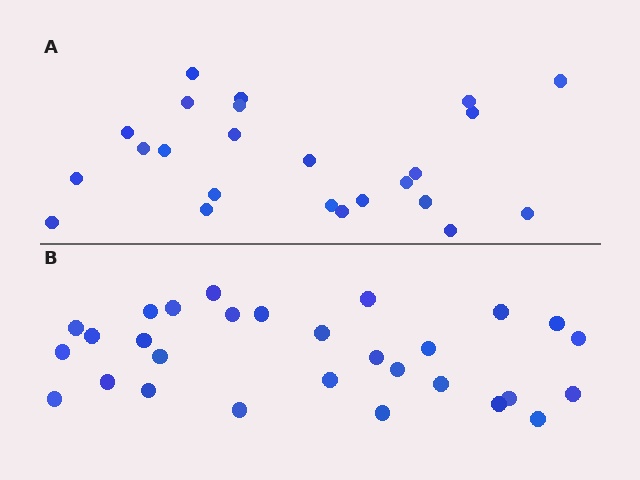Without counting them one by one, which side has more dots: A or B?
Region B (the bottom region) has more dots.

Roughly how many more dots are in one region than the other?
Region B has about 5 more dots than region A.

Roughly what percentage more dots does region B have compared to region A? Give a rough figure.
About 20% more.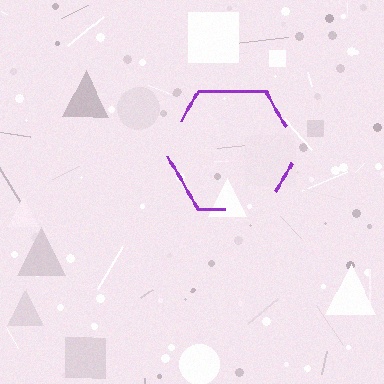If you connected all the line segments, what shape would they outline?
They would outline a hexagon.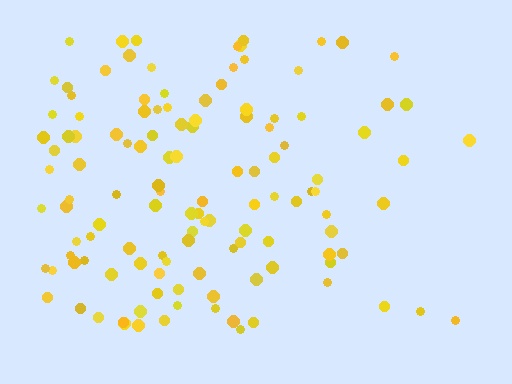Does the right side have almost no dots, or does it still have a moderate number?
Still a moderate number, just noticeably fewer than the left.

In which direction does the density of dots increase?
From right to left, with the left side densest.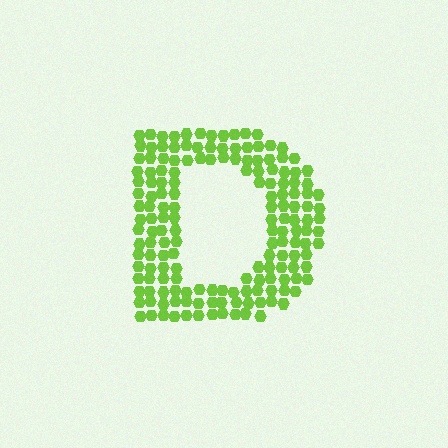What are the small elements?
The small elements are hexagons.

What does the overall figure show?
The overall figure shows the letter D.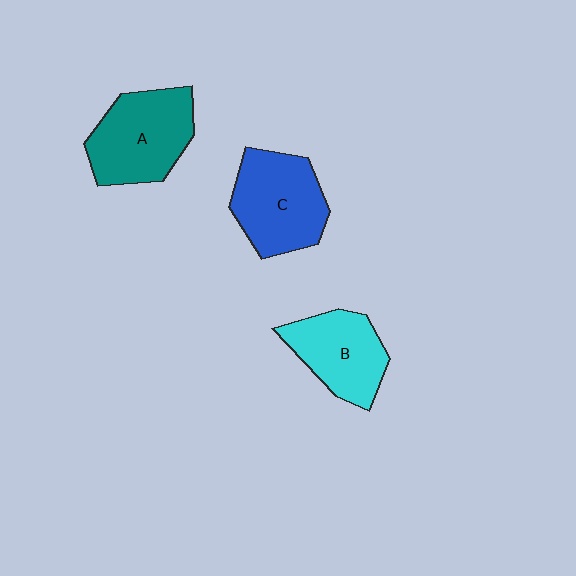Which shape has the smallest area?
Shape B (cyan).